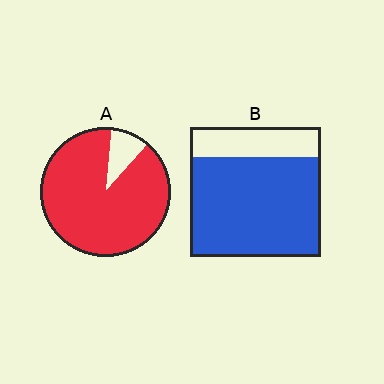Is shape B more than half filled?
Yes.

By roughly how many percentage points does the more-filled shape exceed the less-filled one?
By roughly 15 percentage points (A over B).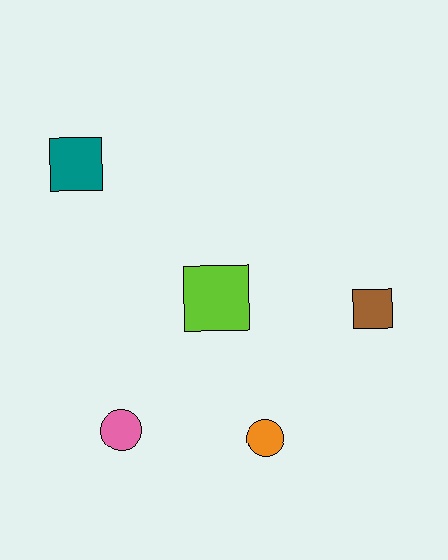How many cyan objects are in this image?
There are no cyan objects.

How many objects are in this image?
There are 5 objects.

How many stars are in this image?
There are no stars.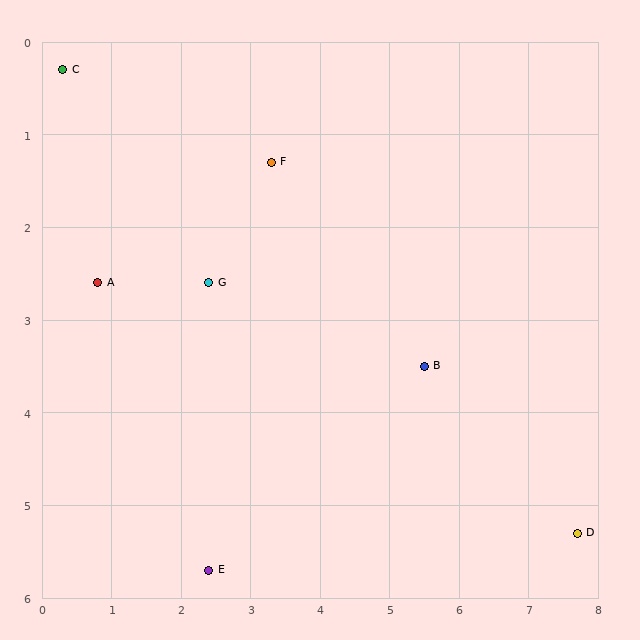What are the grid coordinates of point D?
Point D is at approximately (7.7, 5.3).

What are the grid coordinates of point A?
Point A is at approximately (0.8, 2.6).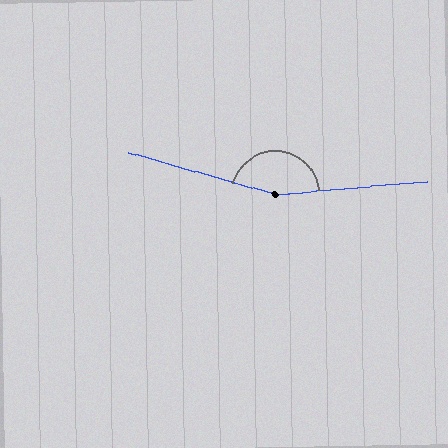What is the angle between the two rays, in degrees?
Approximately 159 degrees.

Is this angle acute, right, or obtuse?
It is obtuse.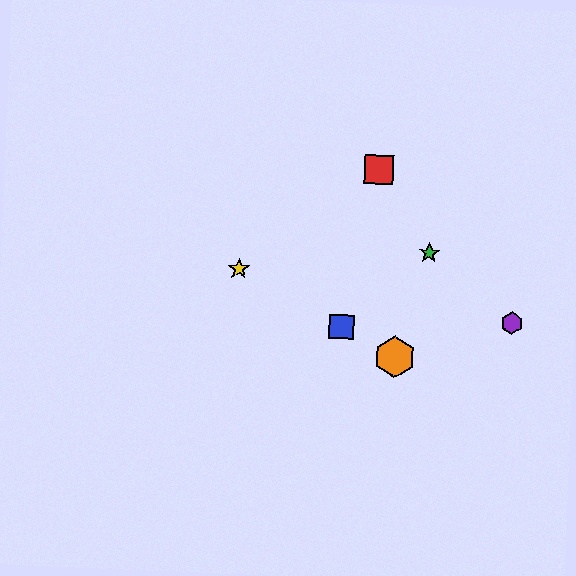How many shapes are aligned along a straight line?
3 shapes (the blue square, the yellow star, the orange hexagon) are aligned along a straight line.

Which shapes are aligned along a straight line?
The blue square, the yellow star, the orange hexagon are aligned along a straight line.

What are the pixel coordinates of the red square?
The red square is at (379, 170).